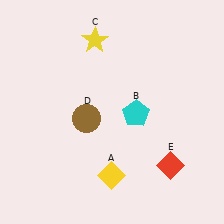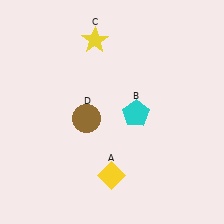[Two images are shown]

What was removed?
The red diamond (E) was removed in Image 2.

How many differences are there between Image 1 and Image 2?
There is 1 difference between the two images.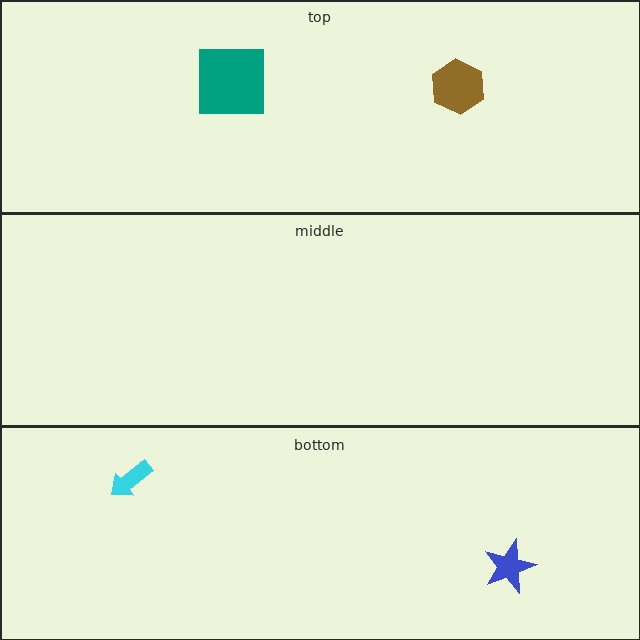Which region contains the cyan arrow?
The bottom region.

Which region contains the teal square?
The top region.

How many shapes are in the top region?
2.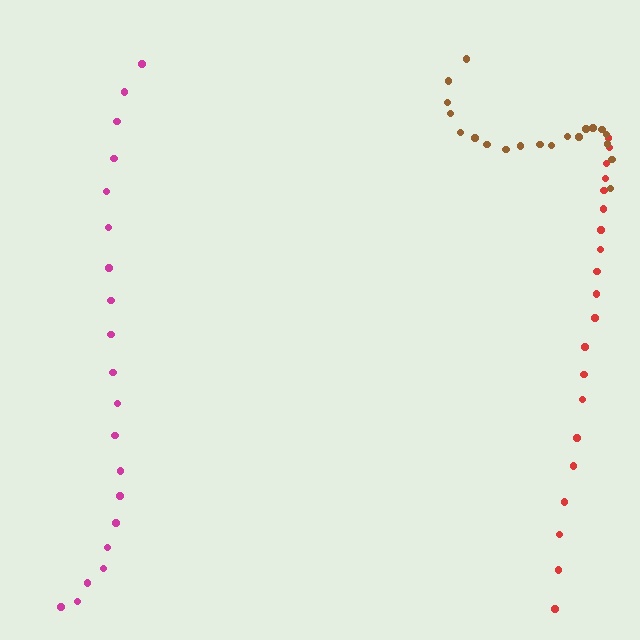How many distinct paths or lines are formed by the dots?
There are 3 distinct paths.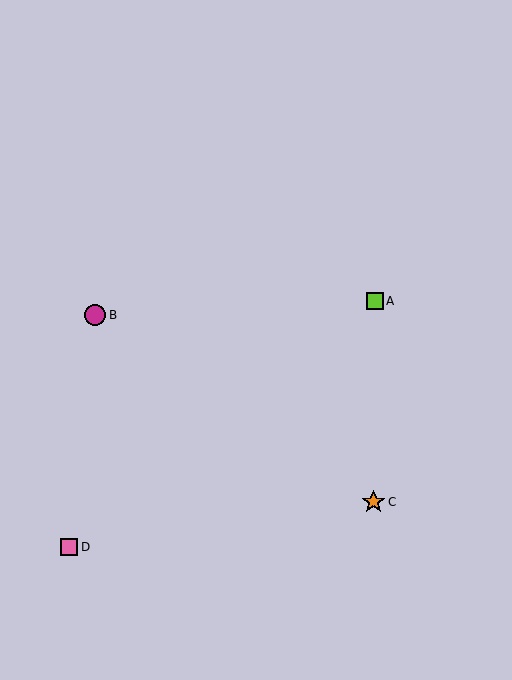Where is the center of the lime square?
The center of the lime square is at (375, 301).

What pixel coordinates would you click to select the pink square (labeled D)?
Click at (69, 547) to select the pink square D.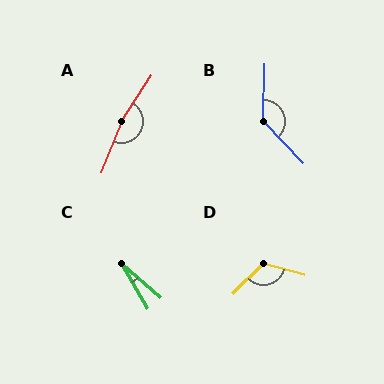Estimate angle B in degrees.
Approximately 134 degrees.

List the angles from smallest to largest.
C (18°), D (119°), B (134°), A (169°).